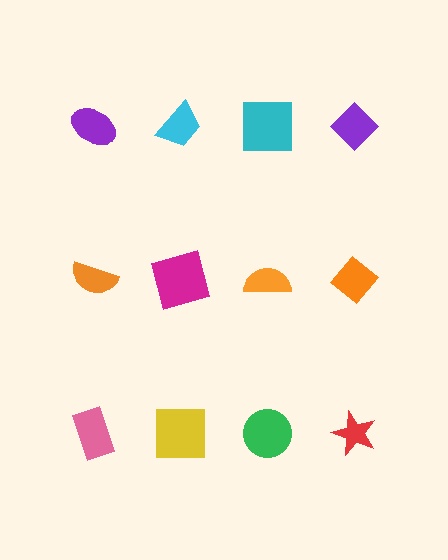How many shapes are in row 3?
4 shapes.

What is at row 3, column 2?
A yellow square.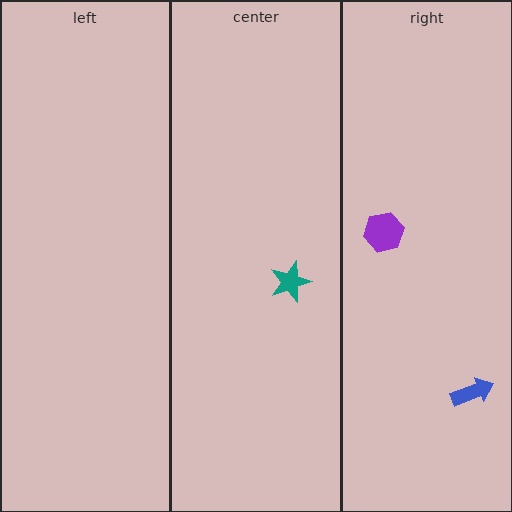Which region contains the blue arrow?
The right region.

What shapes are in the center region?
The teal star.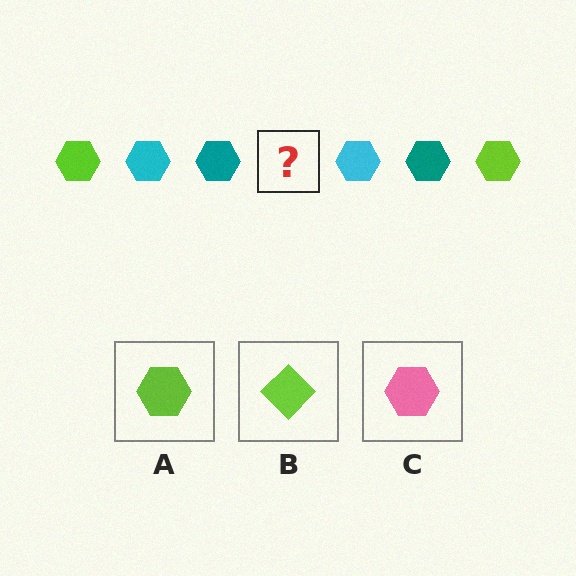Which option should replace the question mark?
Option A.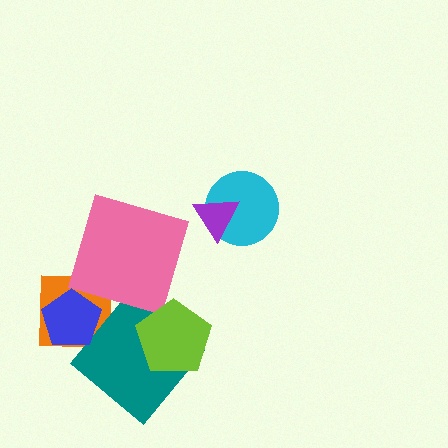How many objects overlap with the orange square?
1 object overlaps with the orange square.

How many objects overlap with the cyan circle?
1 object overlaps with the cyan circle.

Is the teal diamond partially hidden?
Yes, it is partially covered by another shape.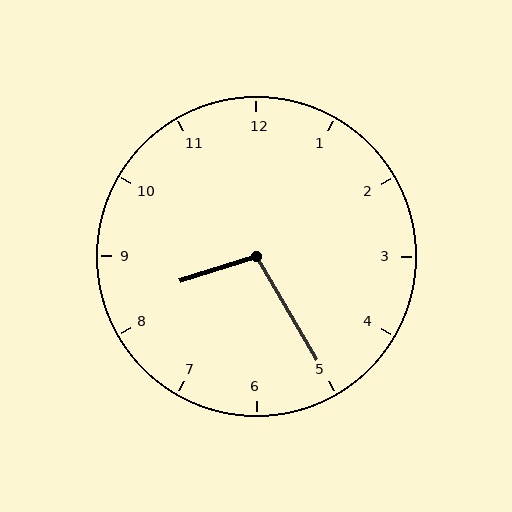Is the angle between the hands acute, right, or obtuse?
It is obtuse.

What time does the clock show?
8:25.